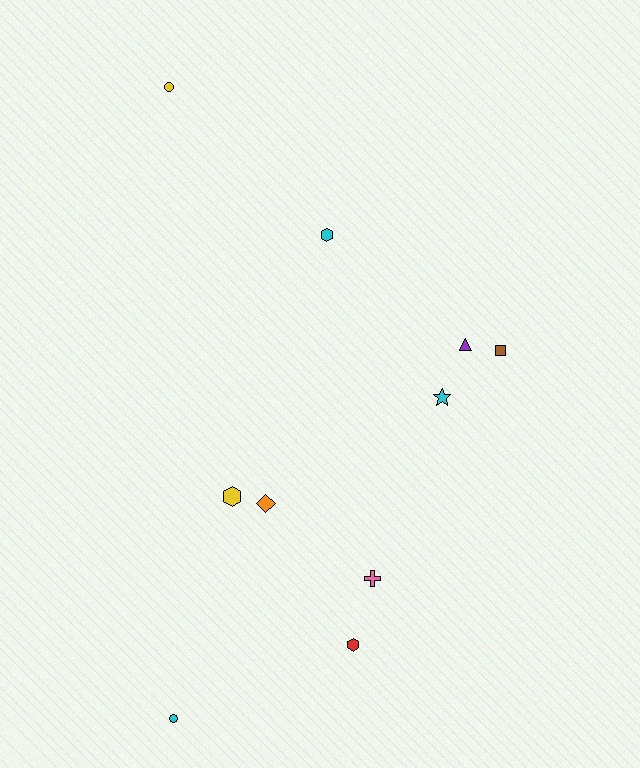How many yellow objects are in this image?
There are 2 yellow objects.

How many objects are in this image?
There are 10 objects.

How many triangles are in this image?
There is 1 triangle.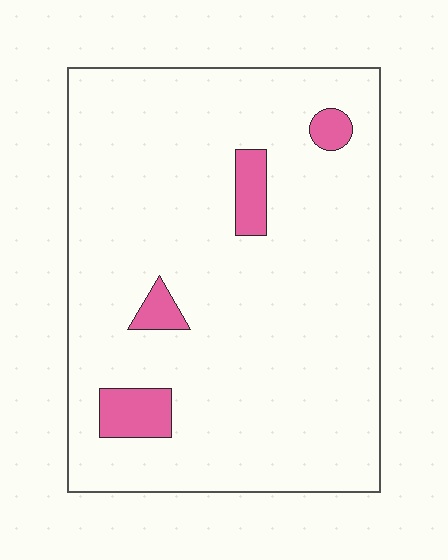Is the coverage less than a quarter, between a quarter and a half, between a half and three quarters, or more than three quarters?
Less than a quarter.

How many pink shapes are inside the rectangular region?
4.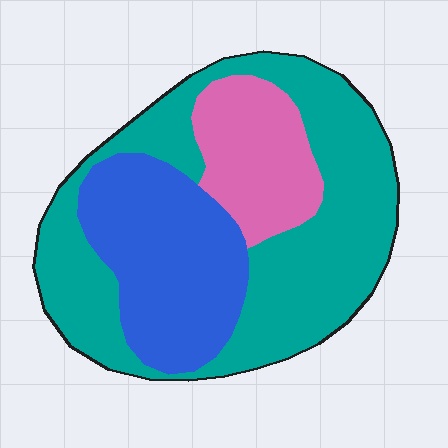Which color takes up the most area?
Teal, at roughly 55%.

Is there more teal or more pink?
Teal.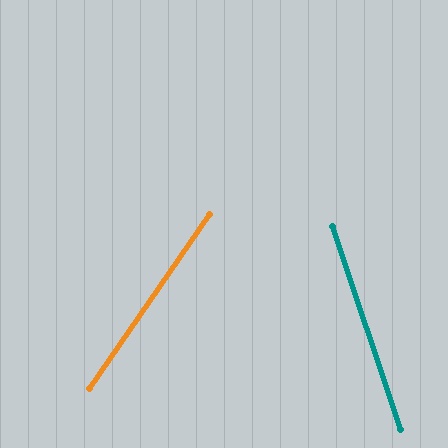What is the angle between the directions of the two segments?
Approximately 53 degrees.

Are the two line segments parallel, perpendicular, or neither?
Neither parallel nor perpendicular — they differ by about 53°.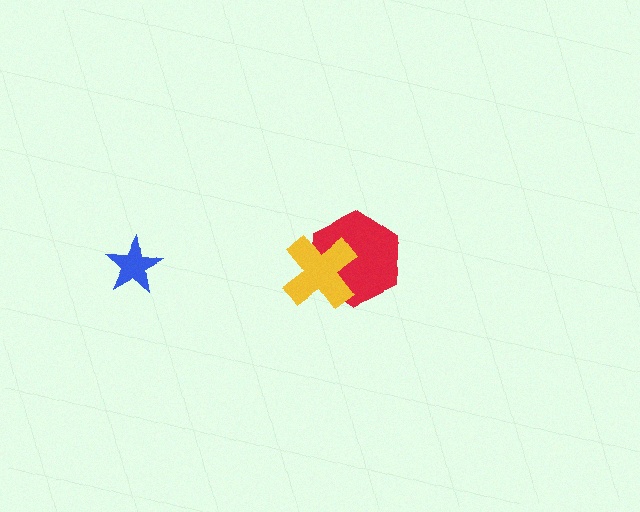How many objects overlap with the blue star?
0 objects overlap with the blue star.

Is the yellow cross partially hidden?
No, no other shape covers it.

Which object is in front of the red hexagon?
The yellow cross is in front of the red hexagon.